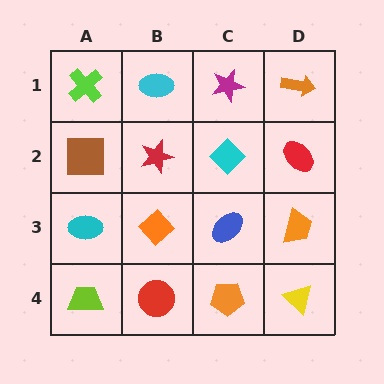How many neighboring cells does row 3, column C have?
4.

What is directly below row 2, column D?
An orange trapezoid.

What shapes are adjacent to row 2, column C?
A magenta star (row 1, column C), a blue ellipse (row 3, column C), a red star (row 2, column B), a red ellipse (row 2, column D).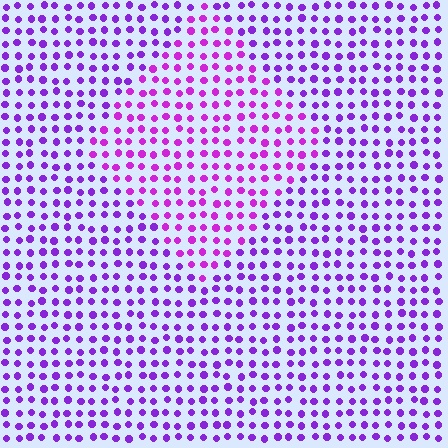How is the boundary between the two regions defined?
The boundary is defined purely by a slight shift in hue (about 24 degrees). Spacing, size, and orientation are identical on both sides.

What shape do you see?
I see a diamond.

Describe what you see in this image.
The image is filled with small purple elements in a uniform arrangement. A diamond-shaped region is visible where the elements are tinted to a slightly different hue, forming a subtle color boundary.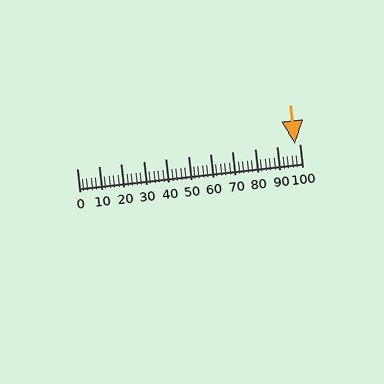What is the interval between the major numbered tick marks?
The major tick marks are spaced 10 units apart.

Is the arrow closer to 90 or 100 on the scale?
The arrow is closer to 100.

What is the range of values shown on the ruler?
The ruler shows values from 0 to 100.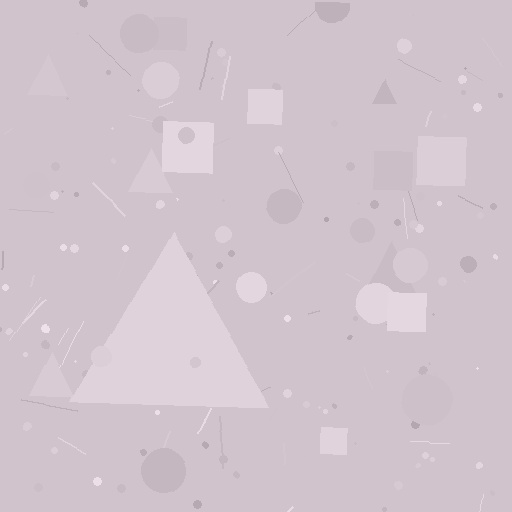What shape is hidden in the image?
A triangle is hidden in the image.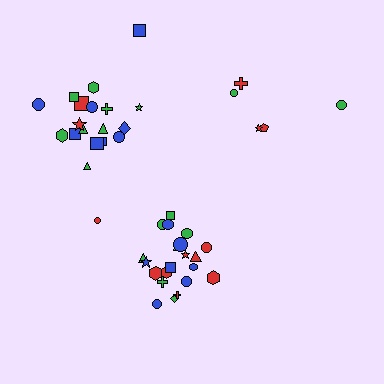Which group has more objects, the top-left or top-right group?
The top-left group.